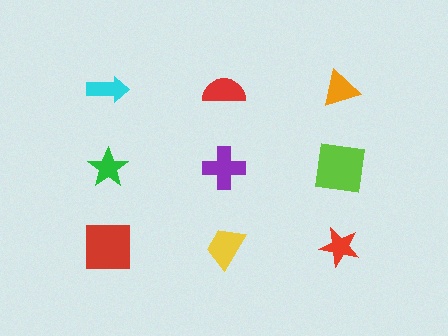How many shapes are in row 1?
3 shapes.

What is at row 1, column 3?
An orange triangle.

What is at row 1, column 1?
A cyan arrow.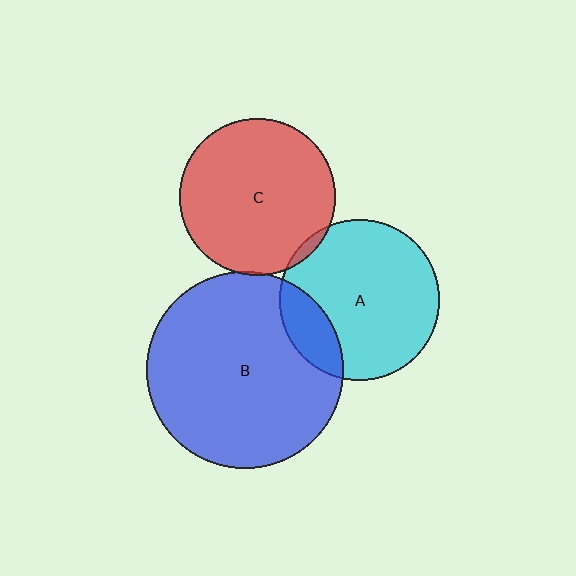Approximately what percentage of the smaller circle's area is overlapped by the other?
Approximately 20%.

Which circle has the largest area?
Circle B (blue).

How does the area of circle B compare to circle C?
Approximately 1.6 times.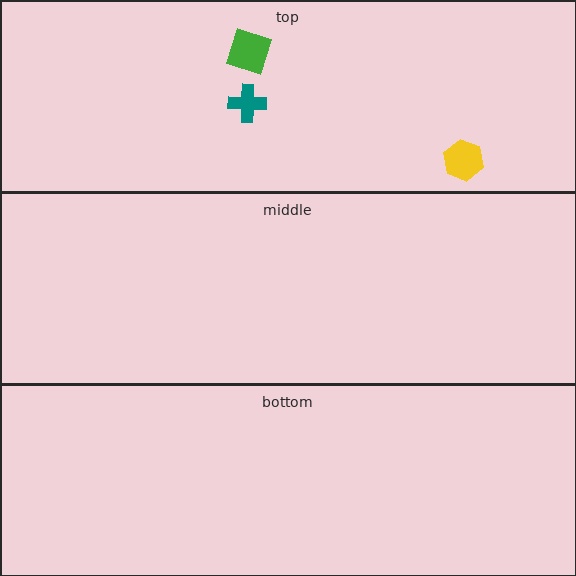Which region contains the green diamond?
The top region.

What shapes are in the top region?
The yellow hexagon, the teal cross, the green diamond.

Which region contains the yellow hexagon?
The top region.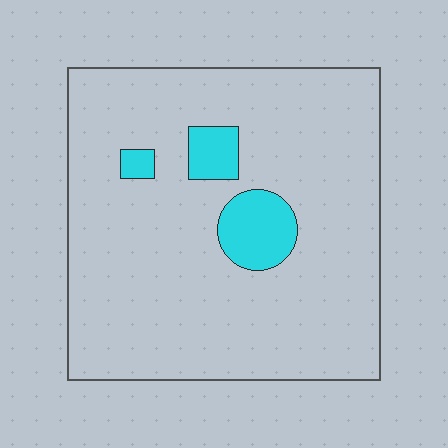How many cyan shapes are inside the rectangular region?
3.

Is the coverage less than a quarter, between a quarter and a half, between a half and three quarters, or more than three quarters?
Less than a quarter.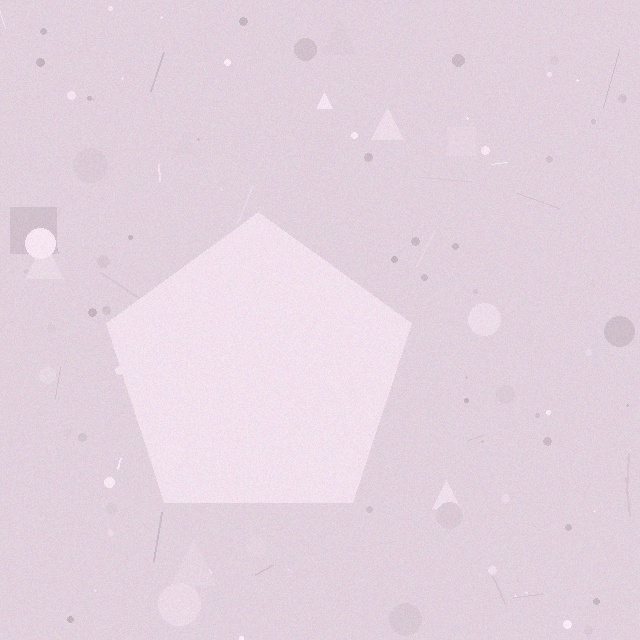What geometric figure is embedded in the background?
A pentagon is embedded in the background.